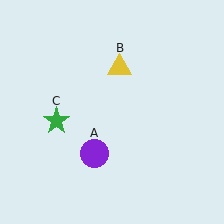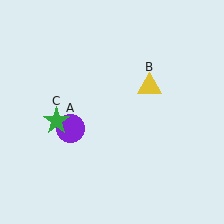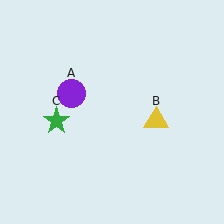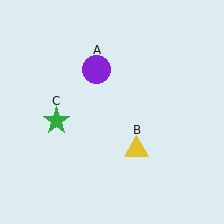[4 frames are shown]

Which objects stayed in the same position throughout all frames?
Green star (object C) remained stationary.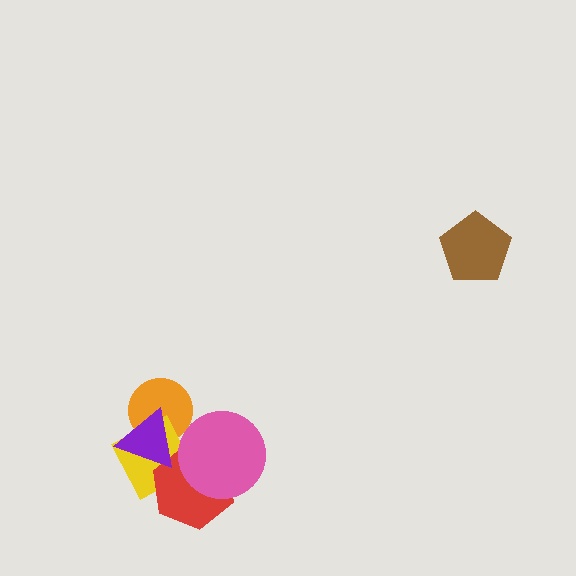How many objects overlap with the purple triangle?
3 objects overlap with the purple triangle.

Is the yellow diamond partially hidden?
Yes, it is partially covered by another shape.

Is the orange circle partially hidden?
Yes, it is partially covered by another shape.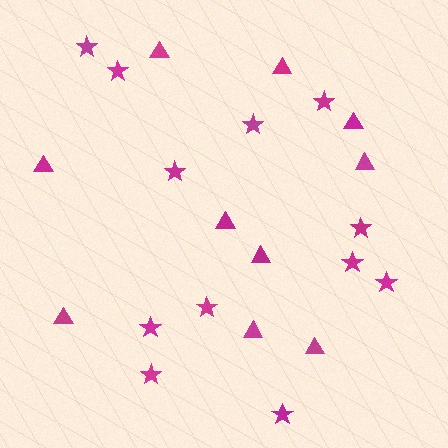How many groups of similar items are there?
There are 2 groups: one group of triangles (10) and one group of stars (12).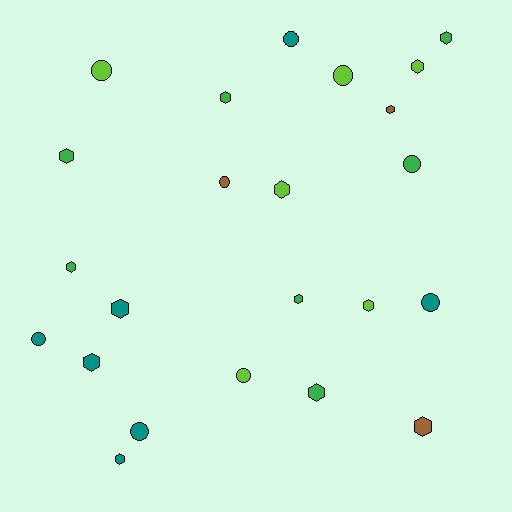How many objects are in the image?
There are 23 objects.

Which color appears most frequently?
Teal, with 7 objects.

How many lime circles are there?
There are 3 lime circles.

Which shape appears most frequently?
Hexagon, with 14 objects.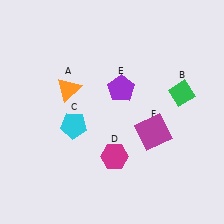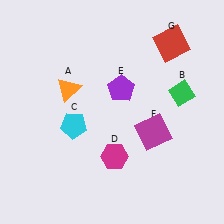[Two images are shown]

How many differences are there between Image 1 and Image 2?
There is 1 difference between the two images.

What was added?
A red square (G) was added in Image 2.